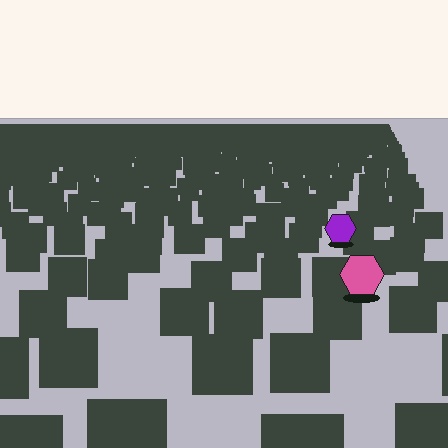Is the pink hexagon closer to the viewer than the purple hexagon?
Yes. The pink hexagon is closer — you can tell from the texture gradient: the ground texture is coarser near it.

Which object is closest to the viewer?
The pink hexagon is closest. The texture marks near it are larger and more spread out.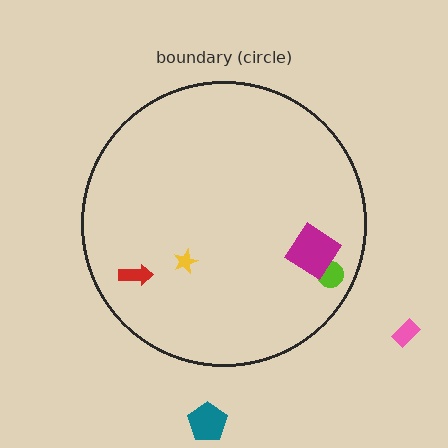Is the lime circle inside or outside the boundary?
Inside.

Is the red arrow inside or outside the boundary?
Inside.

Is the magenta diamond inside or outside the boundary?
Inside.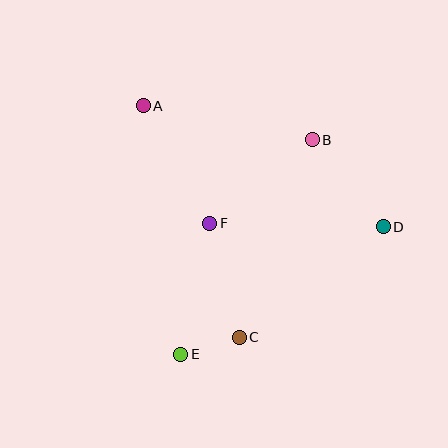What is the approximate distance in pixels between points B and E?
The distance between B and E is approximately 251 pixels.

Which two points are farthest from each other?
Points A and D are farthest from each other.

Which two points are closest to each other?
Points C and E are closest to each other.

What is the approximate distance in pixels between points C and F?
The distance between C and F is approximately 118 pixels.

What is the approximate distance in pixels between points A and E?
The distance between A and E is approximately 251 pixels.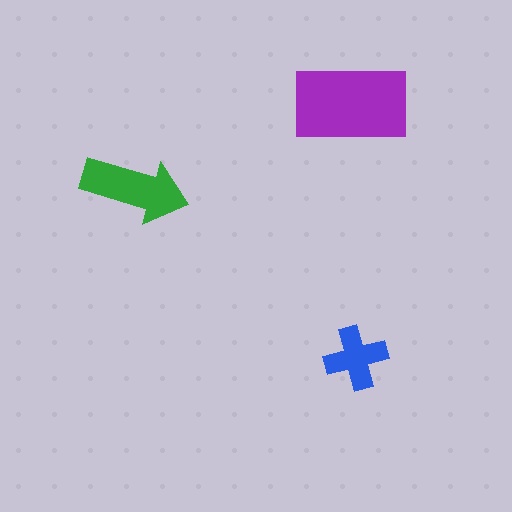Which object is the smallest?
The blue cross.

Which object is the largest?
The purple rectangle.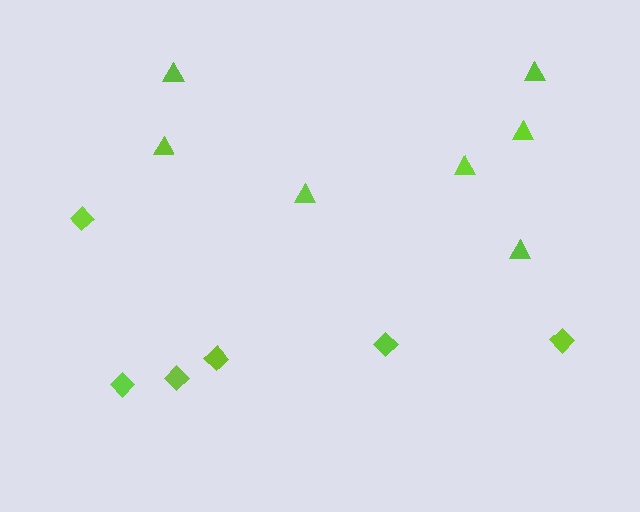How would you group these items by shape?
There are 2 groups: one group of triangles (7) and one group of diamonds (6).